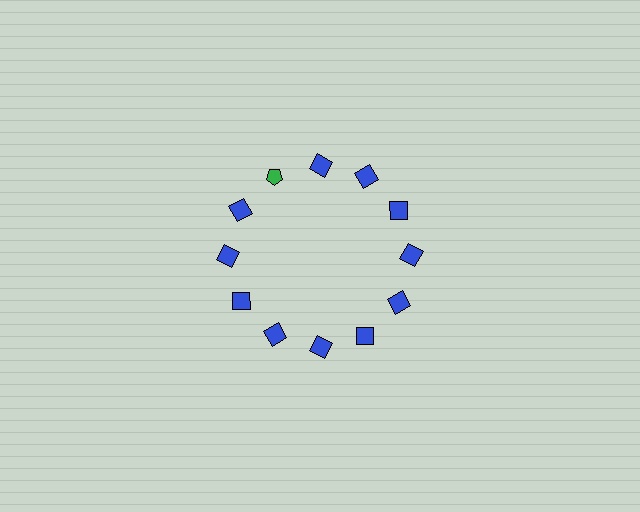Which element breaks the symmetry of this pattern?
The green pentagon at roughly the 11 o'clock position breaks the symmetry. All other shapes are blue squares.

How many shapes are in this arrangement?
There are 12 shapes arranged in a ring pattern.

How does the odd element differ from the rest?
It differs in both color (green instead of blue) and shape (pentagon instead of square).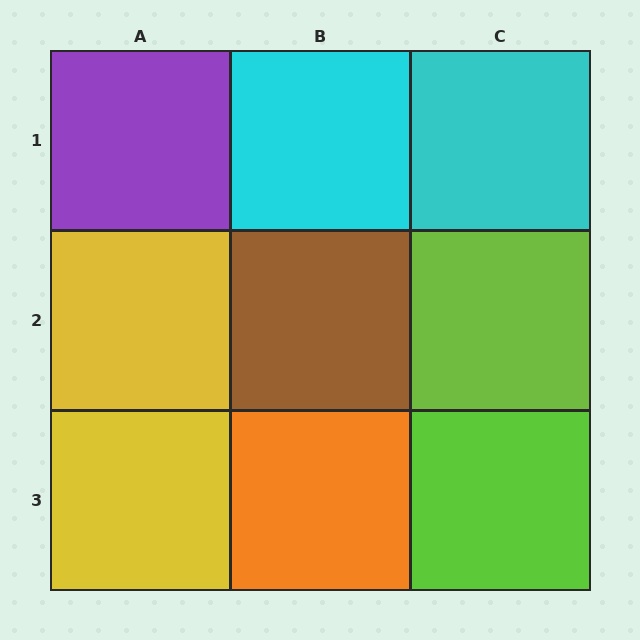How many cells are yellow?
2 cells are yellow.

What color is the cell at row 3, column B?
Orange.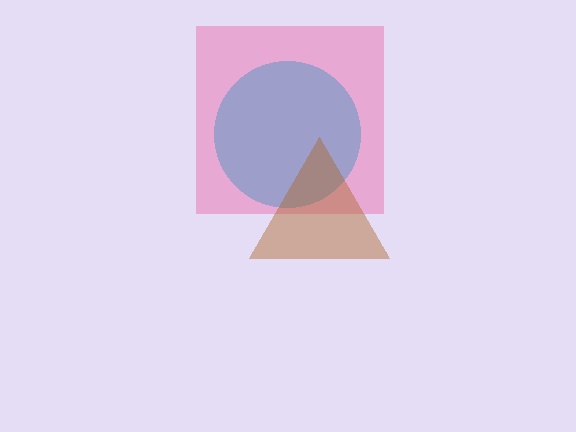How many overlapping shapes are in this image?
There are 3 overlapping shapes in the image.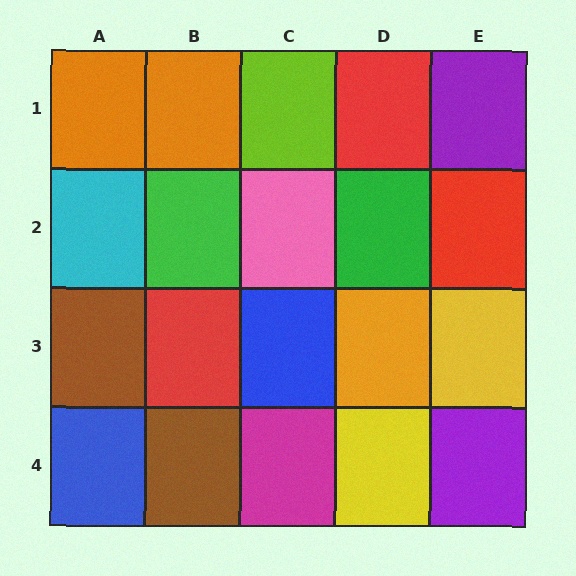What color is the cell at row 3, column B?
Red.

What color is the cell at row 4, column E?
Purple.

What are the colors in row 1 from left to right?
Orange, orange, lime, red, purple.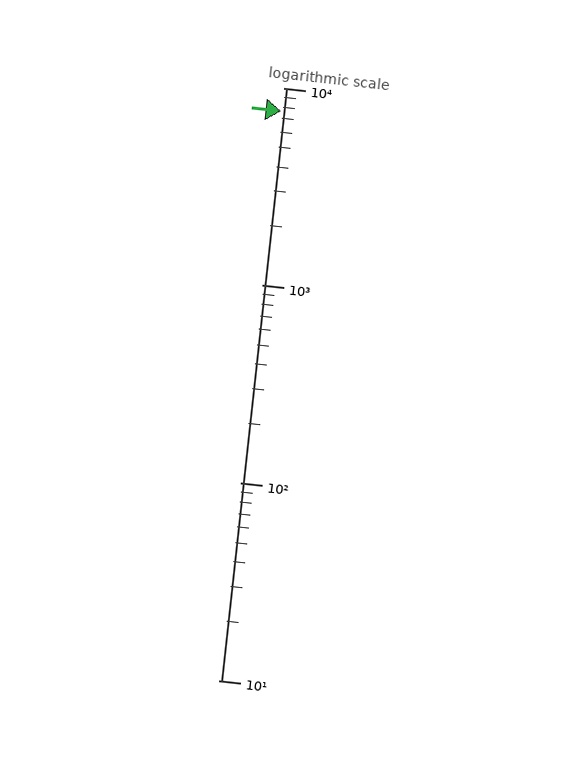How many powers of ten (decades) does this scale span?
The scale spans 3 decades, from 10 to 10000.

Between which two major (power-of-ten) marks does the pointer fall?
The pointer is between 1000 and 10000.